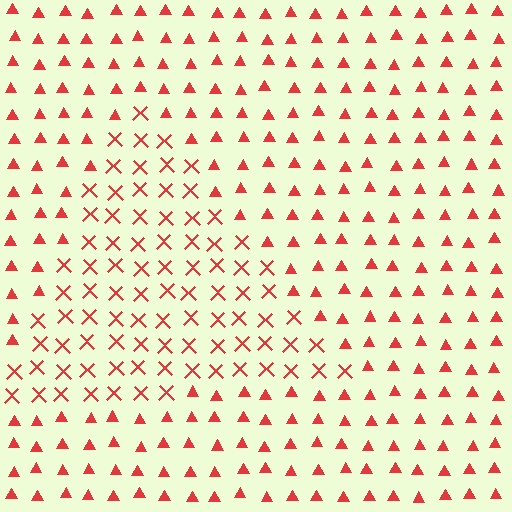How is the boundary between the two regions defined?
The boundary is defined by a change in element shape: X marks inside vs. triangles outside. All elements share the same color and spacing.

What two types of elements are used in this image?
The image uses X marks inside the triangle region and triangles outside it.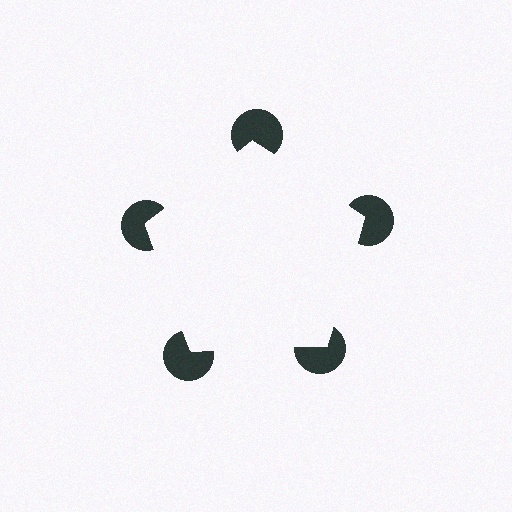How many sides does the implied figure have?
5 sides.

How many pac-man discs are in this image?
There are 5 — one at each vertex of the illusory pentagon.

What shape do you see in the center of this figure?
An illusory pentagon — its edges are inferred from the aligned wedge cuts in the pac-man discs, not physically drawn.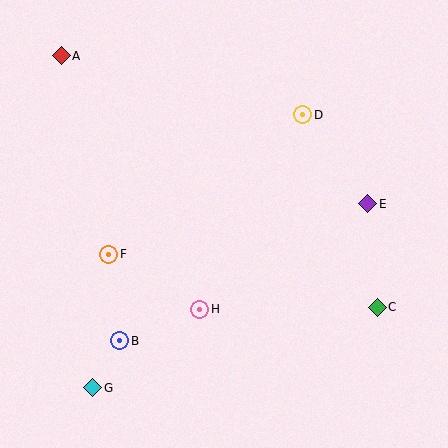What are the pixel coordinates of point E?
Point E is at (368, 204).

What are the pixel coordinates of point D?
Point D is at (303, 115).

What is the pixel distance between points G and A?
The distance between G and A is 333 pixels.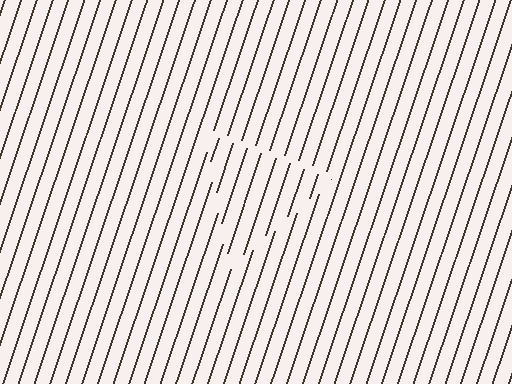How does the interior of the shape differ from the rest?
The interior of the shape contains the same grating, shifted by half a period — the contour is defined by the phase discontinuity where line-ends from the inner and outer gratings abut.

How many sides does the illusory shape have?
3 sides — the line-ends trace a triangle.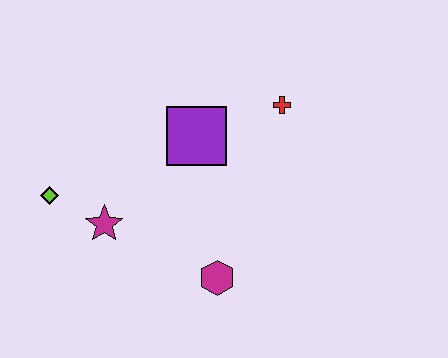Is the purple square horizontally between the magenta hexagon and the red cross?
No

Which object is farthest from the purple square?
The lime diamond is farthest from the purple square.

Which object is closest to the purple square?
The red cross is closest to the purple square.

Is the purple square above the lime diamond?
Yes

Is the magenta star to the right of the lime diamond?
Yes